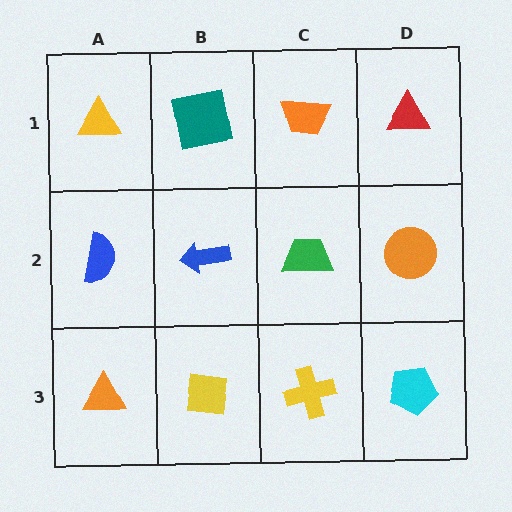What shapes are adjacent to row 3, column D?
An orange circle (row 2, column D), a yellow cross (row 3, column C).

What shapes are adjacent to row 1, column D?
An orange circle (row 2, column D), an orange trapezoid (row 1, column C).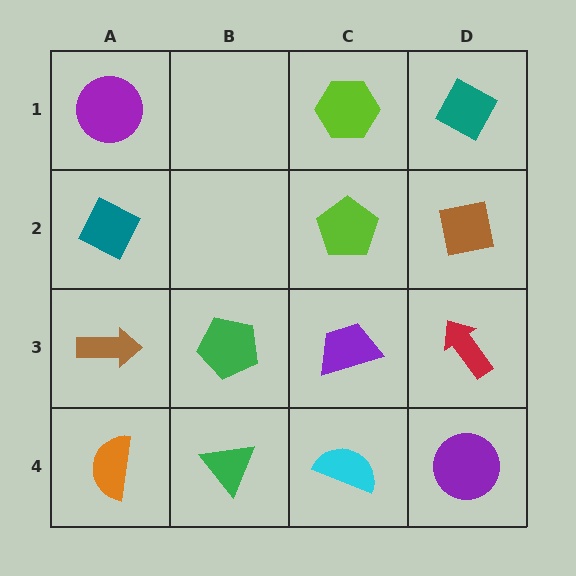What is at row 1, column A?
A purple circle.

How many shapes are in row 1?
3 shapes.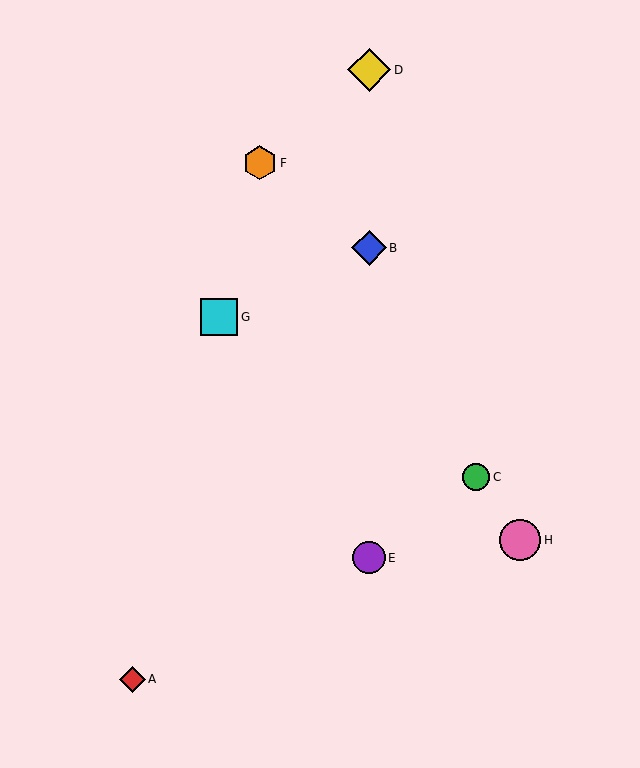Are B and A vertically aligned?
No, B is at x≈369 and A is at x≈133.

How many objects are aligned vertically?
3 objects (B, D, E) are aligned vertically.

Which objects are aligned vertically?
Objects B, D, E are aligned vertically.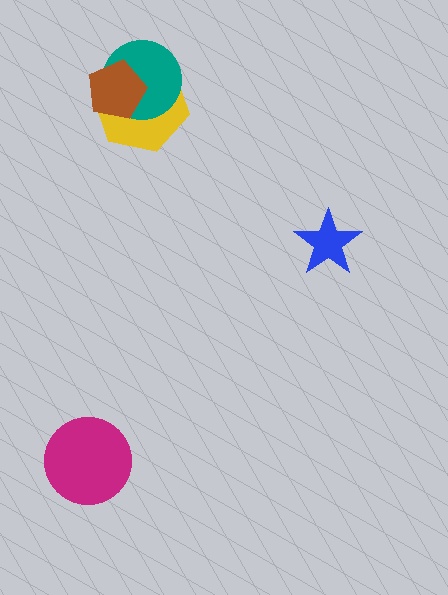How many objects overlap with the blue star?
0 objects overlap with the blue star.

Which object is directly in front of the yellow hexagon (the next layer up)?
The teal circle is directly in front of the yellow hexagon.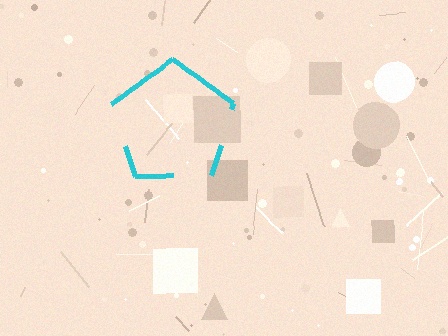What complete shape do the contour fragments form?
The contour fragments form a pentagon.